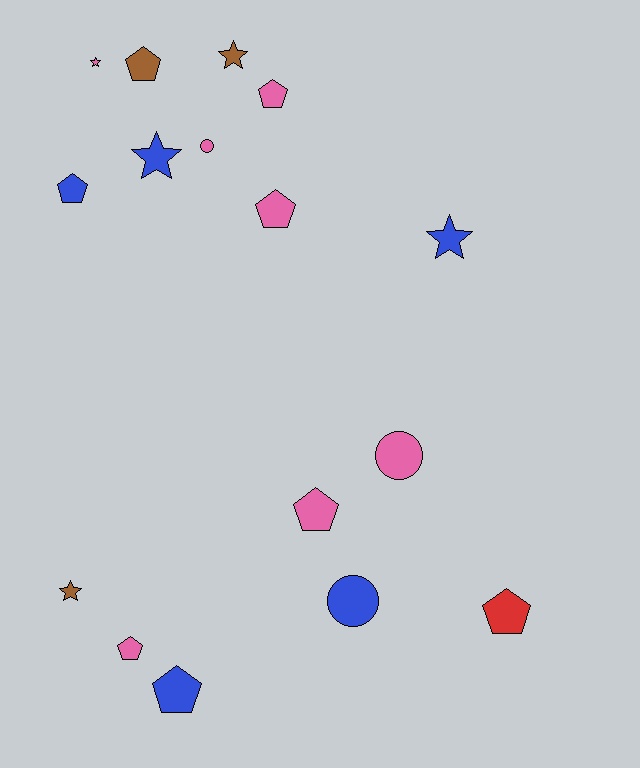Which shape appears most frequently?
Pentagon, with 8 objects.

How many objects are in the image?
There are 16 objects.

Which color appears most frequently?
Pink, with 7 objects.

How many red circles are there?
There are no red circles.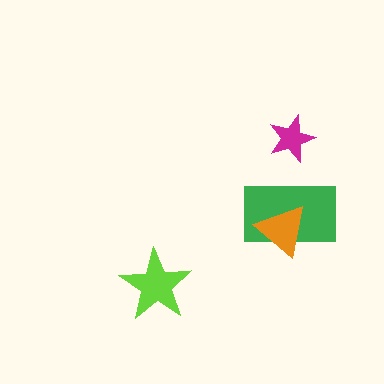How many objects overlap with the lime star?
0 objects overlap with the lime star.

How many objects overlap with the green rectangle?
1 object overlaps with the green rectangle.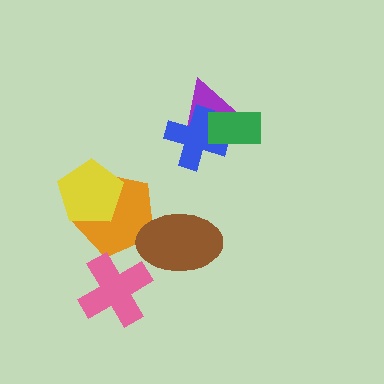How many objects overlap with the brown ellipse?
1 object overlaps with the brown ellipse.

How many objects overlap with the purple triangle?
2 objects overlap with the purple triangle.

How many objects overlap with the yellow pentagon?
1 object overlaps with the yellow pentagon.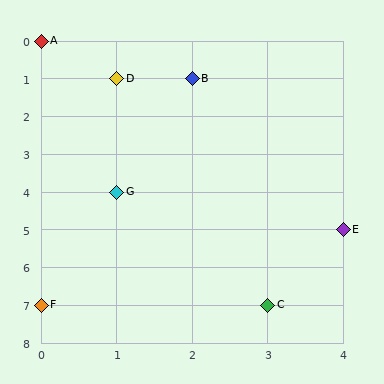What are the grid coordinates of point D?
Point D is at grid coordinates (1, 1).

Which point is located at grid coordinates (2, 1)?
Point B is at (2, 1).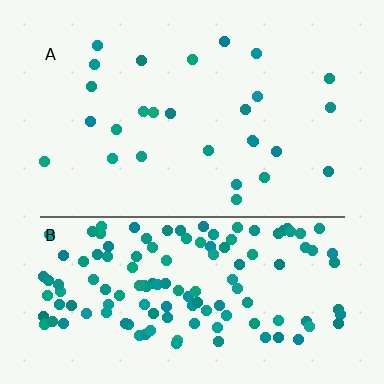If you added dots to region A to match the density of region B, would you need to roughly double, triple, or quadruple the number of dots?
Approximately quadruple.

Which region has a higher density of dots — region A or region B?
B (the bottom).